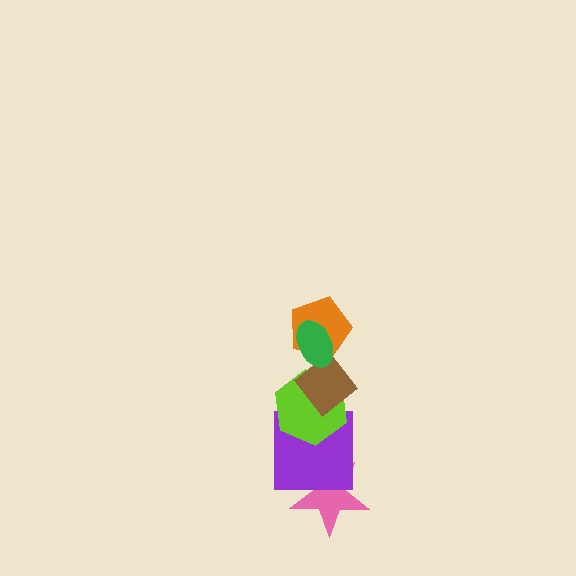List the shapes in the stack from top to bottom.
From top to bottom: the green ellipse, the orange pentagon, the brown diamond, the lime hexagon, the purple square, the pink star.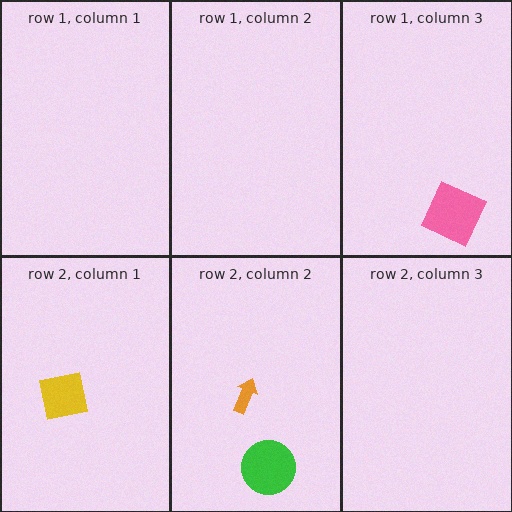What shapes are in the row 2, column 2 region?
The orange arrow, the green circle.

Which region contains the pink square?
The row 1, column 3 region.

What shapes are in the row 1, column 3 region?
The pink square.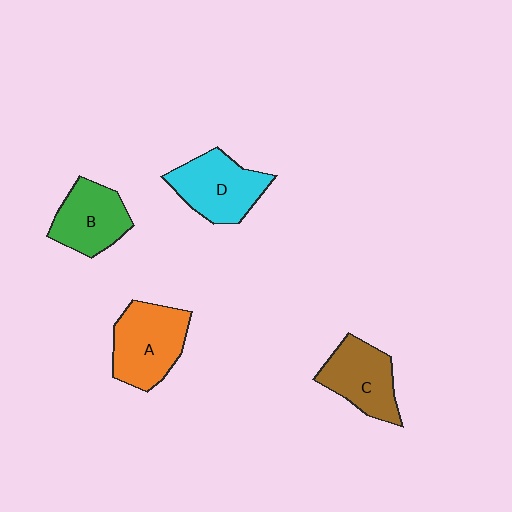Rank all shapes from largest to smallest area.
From largest to smallest: A (orange), D (cyan), C (brown), B (green).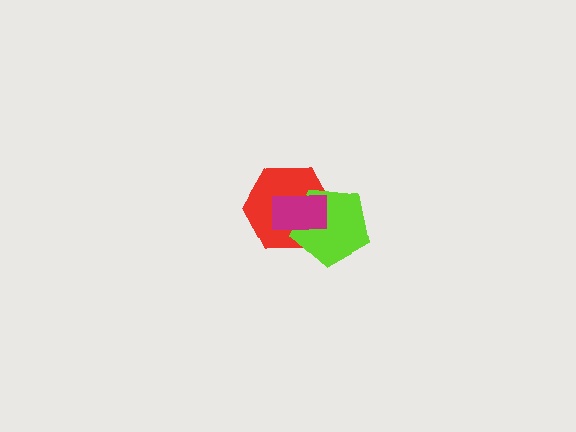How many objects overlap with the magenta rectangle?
2 objects overlap with the magenta rectangle.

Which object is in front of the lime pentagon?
The magenta rectangle is in front of the lime pentagon.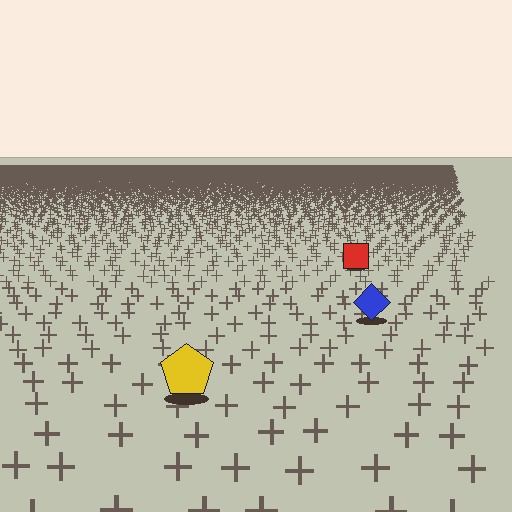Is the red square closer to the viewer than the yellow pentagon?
No. The yellow pentagon is closer — you can tell from the texture gradient: the ground texture is coarser near it.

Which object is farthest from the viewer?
The red square is farthest from the viewer. It appears smaller and the ground texture around it is denser.